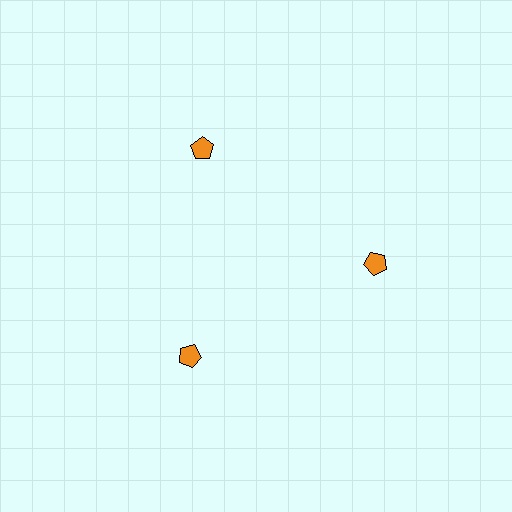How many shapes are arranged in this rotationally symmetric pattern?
There are 3 shapes, arranged in 3 groups of 1.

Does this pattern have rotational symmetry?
Yes, this pattern has 3-fold rotational symmetry. It looks the same after rotating 120 degrees around the center.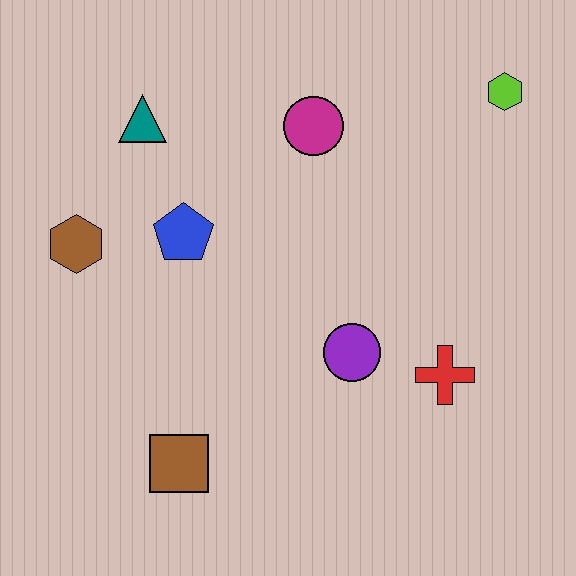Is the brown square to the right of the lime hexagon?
No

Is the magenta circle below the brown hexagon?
No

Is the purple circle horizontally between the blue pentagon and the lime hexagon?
Yes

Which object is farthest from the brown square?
The lime hexagon is farthest from the brown square.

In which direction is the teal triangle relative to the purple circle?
The teal triangle is above the purple circle.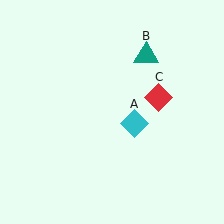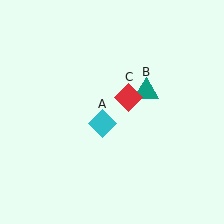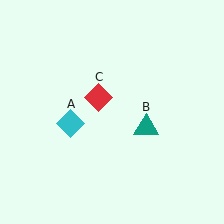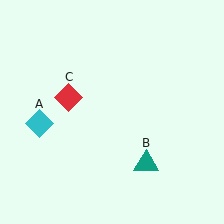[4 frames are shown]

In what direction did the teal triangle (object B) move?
The teal triangle (object B) moved down.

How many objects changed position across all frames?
3 objects changed position: cyan diamond (object A), teal triangle (object B), red diamond (object C).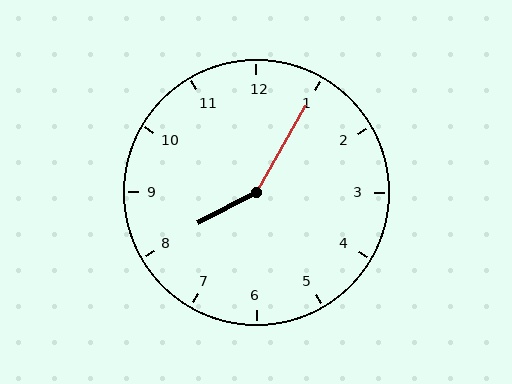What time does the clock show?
8:05.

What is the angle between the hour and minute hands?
Approximately 148 degrees.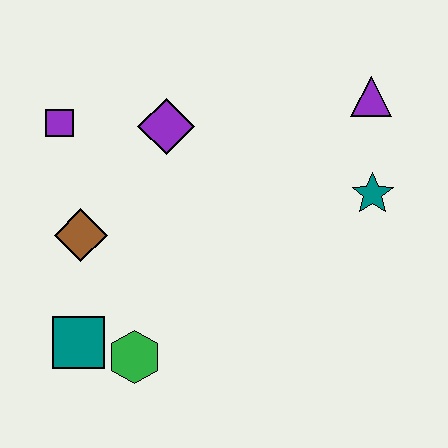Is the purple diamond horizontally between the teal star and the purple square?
Yes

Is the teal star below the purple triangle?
Yes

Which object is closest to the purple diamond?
The purple square is closest to the purple diamond.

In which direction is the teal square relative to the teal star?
The teal square is to the left of the teal star.